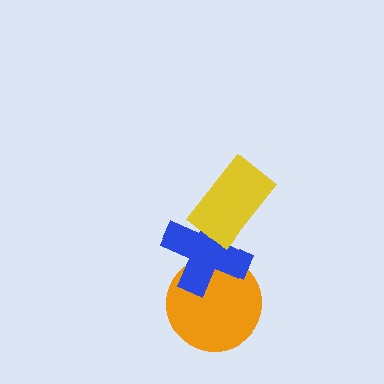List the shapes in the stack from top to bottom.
From top to bottom: the yellow rectangle, the blue cross, the orange circle.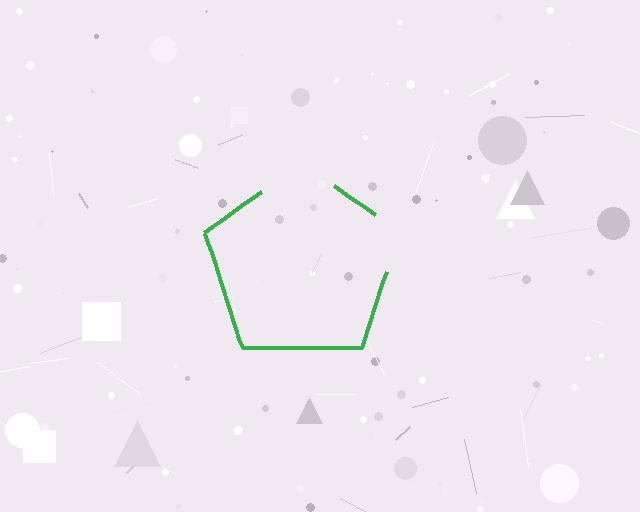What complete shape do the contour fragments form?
The contour fragments form a pentagon.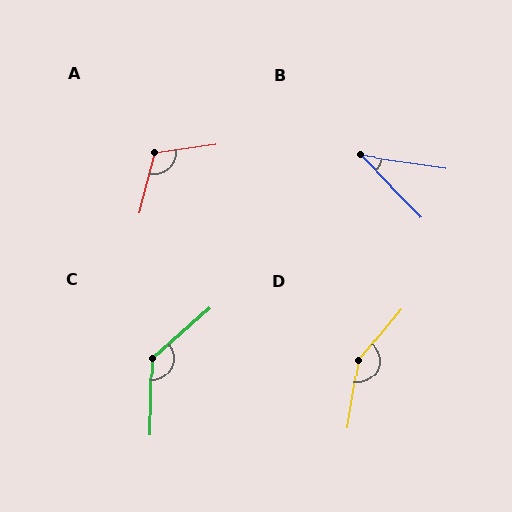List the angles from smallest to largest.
B (37°), A (113°), C (132°), D (149°).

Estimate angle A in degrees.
Approximately 113 degrees.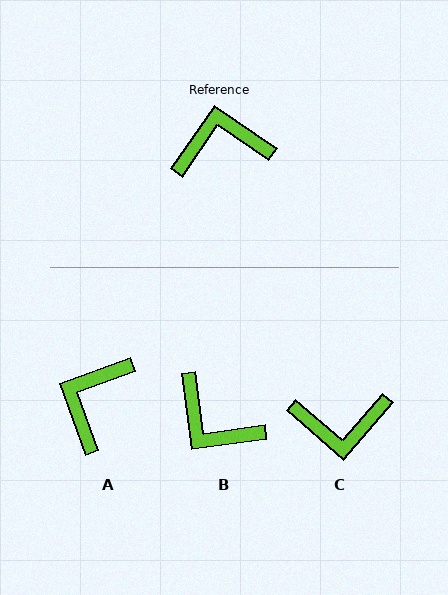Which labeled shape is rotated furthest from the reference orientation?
C, about 173 degrees away.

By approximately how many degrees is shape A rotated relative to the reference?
Approximately 55 degrees counter-clockwise.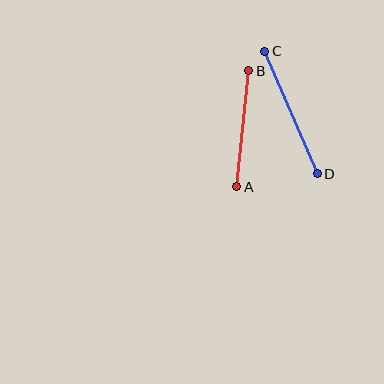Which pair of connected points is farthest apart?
Points C and D are farthest apart.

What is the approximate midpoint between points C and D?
The midpoint is at approximately (291, 112) pixels.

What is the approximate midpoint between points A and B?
The midpoint is at approximately (243, 129) pixels.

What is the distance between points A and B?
The distance is approximately 117 pixels.